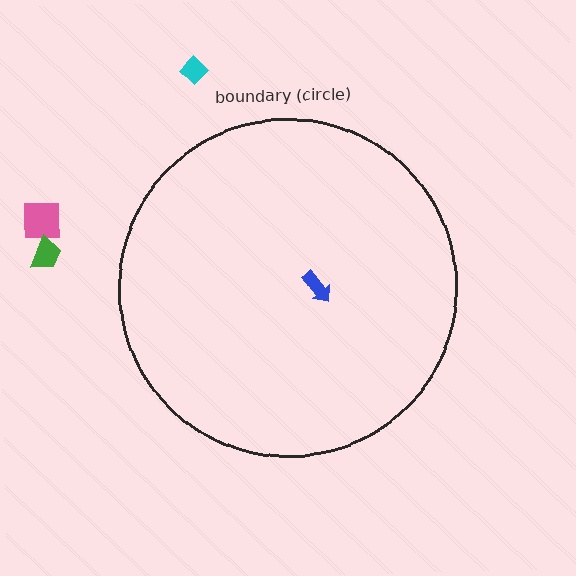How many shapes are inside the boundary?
1 inside, 3 outside.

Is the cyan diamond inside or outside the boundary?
Outside.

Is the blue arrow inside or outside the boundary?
Inside.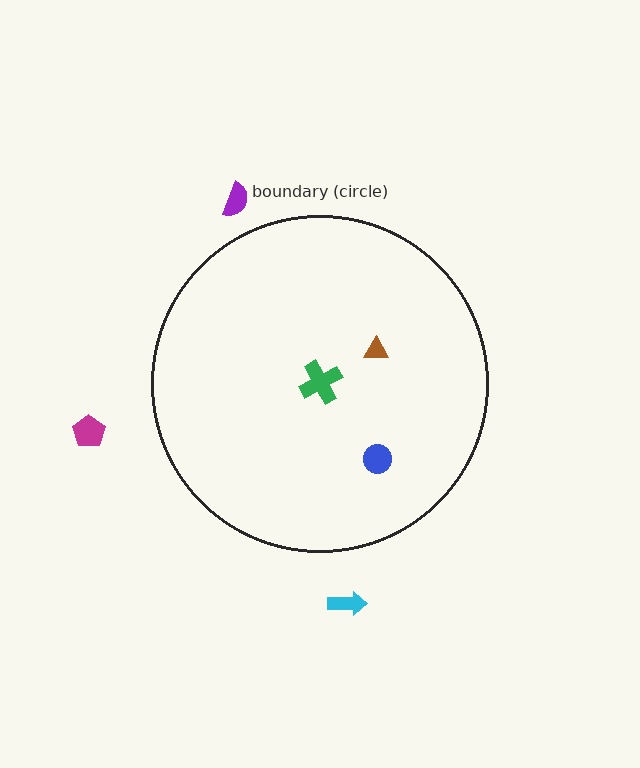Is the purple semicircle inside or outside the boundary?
Outside.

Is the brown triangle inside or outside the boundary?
Inside.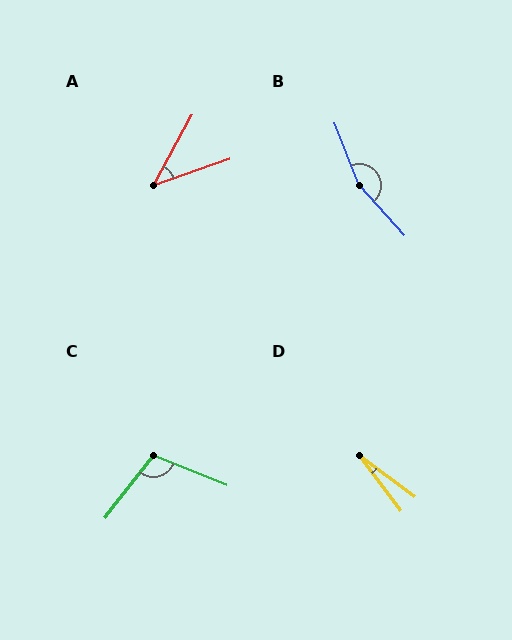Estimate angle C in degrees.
Approximately 106 degrees.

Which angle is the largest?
B, at approximately 160 degrees.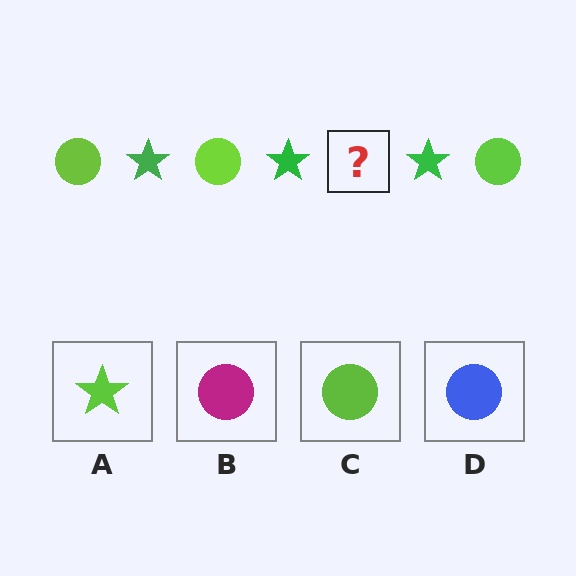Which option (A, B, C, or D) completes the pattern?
C.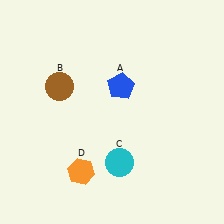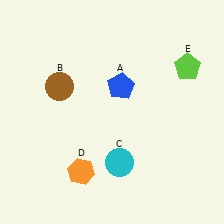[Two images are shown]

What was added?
A lime pentagon (E) was added in Image 2.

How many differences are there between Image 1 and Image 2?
There is 1 difference between the two images.